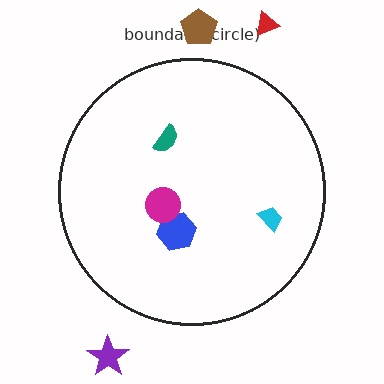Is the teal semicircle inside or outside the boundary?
Inside.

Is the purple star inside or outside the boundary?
Outside.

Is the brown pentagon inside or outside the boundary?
Outside.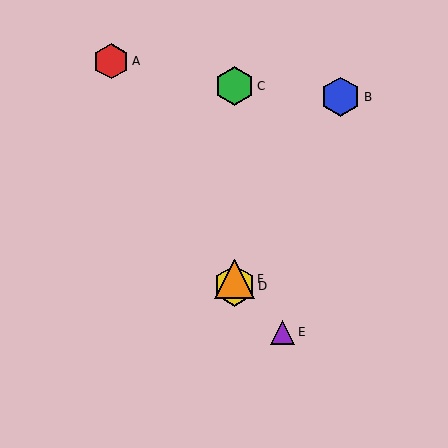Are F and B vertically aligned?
No, F is at x≈235 and B is at x≈341.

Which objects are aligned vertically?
Objects C, D, F are aligned vertically.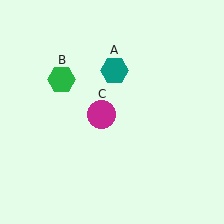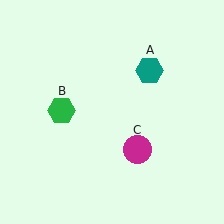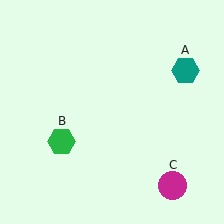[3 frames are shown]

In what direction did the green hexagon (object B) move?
The green hexagon (object B) moved down.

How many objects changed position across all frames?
3 objects changed position: teal hexagon (object A), green hexagon (object B), magenta circle (object C).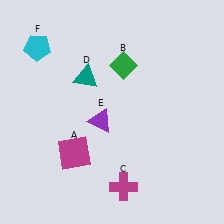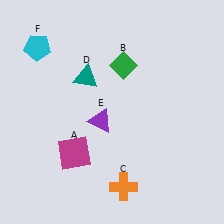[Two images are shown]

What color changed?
The cross (C) changed from magenta in Image 1 to orange in Image 2.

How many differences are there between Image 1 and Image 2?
There is 1 difference between the two images.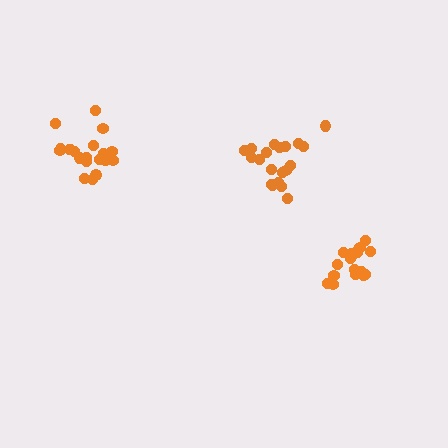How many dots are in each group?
Group 1: 18 dots, Group 2: 21 dots, Group 3: 20 dots (59 total).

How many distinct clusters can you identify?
There are 3 distinct clusters.